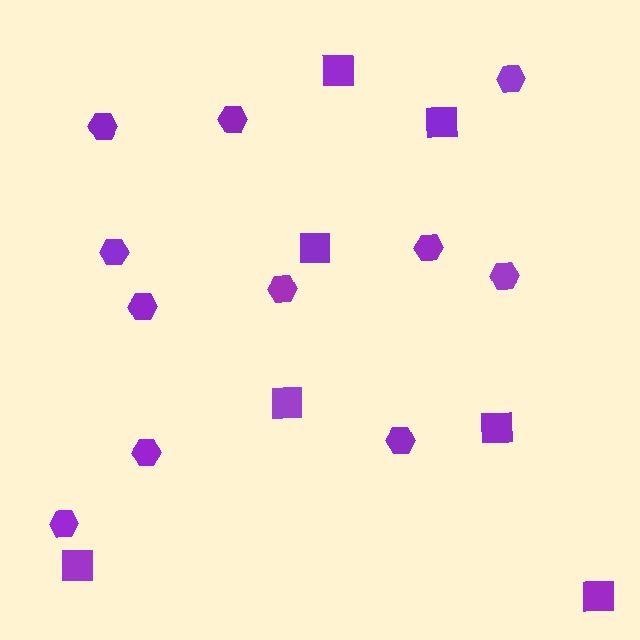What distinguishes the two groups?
There are 2 groups: one group of hexagons (11) and one group of squares (7).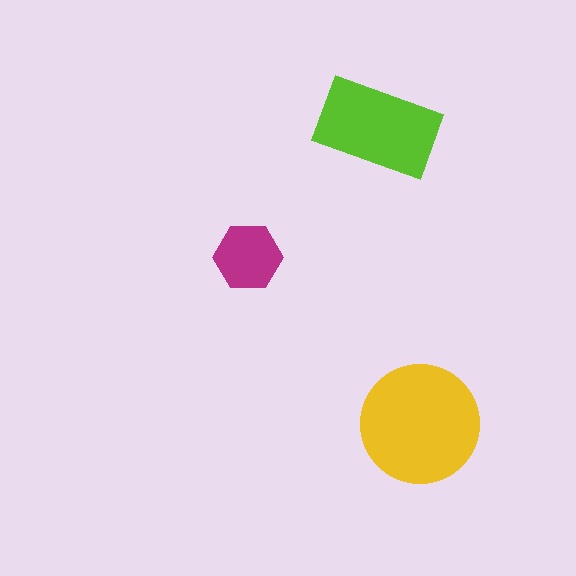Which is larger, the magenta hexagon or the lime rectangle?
The lime rectangle.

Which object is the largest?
The yellow circle.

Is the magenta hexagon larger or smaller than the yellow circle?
Smaller.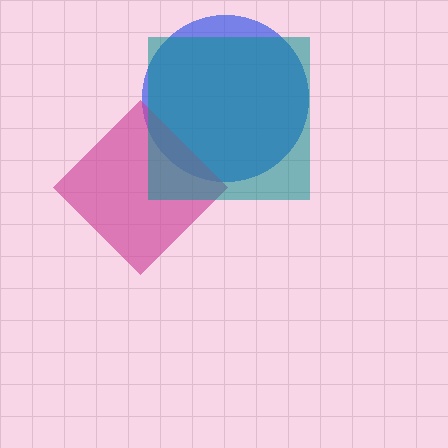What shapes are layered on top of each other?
The layered shapes are: a blue circle, a magenta diamond, a teal square.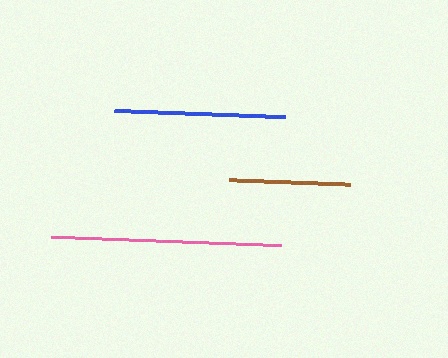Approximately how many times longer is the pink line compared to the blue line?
The pink line is approximately 1.3 times the length of the blue line.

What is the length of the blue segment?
The blue segment is approximately 171 pixels long.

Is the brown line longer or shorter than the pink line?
The pink line is longer than the brown line.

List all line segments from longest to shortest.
From longest to shortest: pink, blue, brown.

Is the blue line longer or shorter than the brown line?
The blue line is longer than the brown line.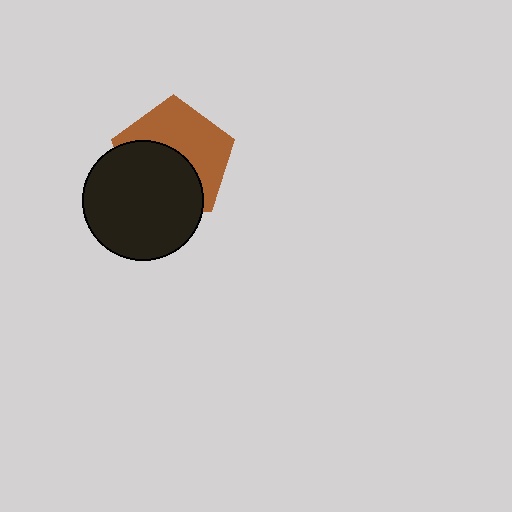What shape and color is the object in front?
The object in front is a black circle.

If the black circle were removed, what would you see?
You would see the complete brown pentagon.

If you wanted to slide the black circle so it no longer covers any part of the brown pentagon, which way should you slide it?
Slide it down — that is the most direct way to separate the two shapes.